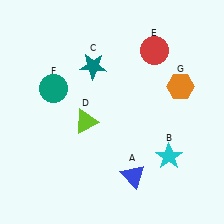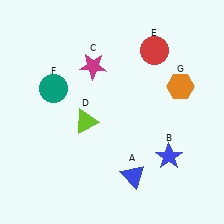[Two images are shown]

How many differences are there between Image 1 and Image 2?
There are 2 differences between the two images.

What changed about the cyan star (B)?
In Image 1, B is cyan. In Image 2, it changed to blue.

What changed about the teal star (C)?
In Image 1, C is teal. In Image 2, it changed to magenta.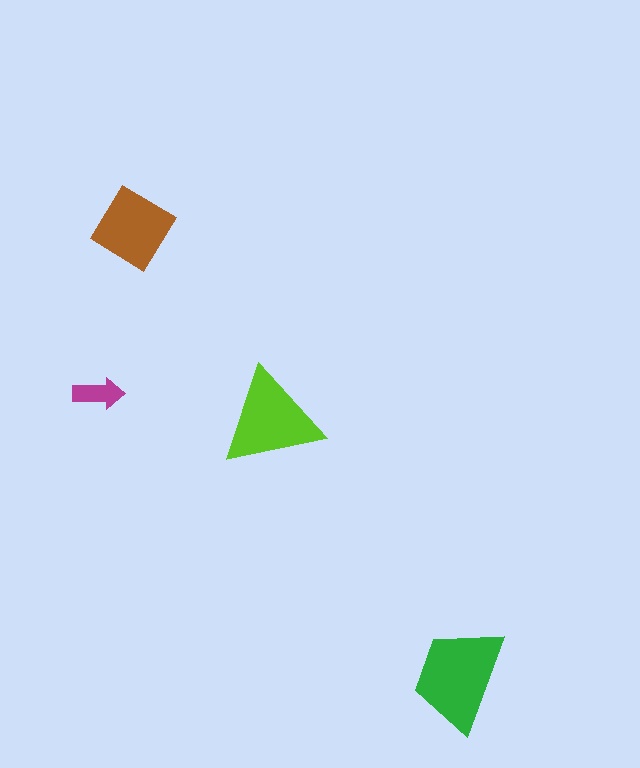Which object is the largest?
The green trapezoid.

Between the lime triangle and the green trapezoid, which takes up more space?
The green trapezoid.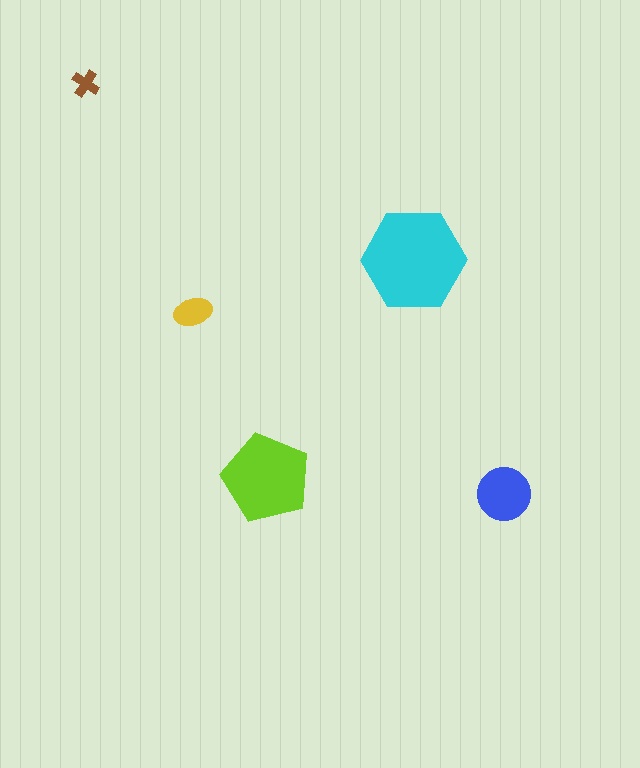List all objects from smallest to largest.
The brown cross, the yellow ellipse, the blue circle, the lime pentagon, the cyan hexagon.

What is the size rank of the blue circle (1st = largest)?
3rd.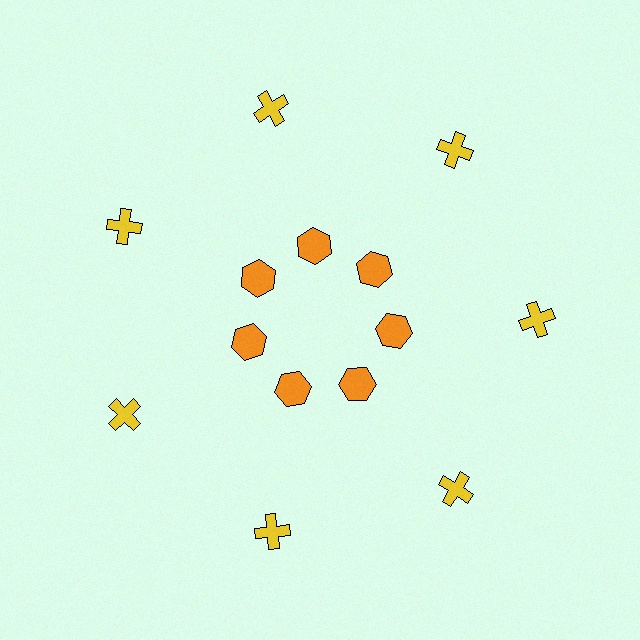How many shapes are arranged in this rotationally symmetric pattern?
There are 14 shapes, arranged in 7 groups of 2.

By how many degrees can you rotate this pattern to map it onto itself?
The pattern maps onto itself every 51 degrees of rotation.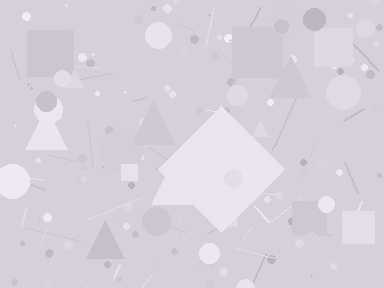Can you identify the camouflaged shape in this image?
The camouflaged shape is a diamond.